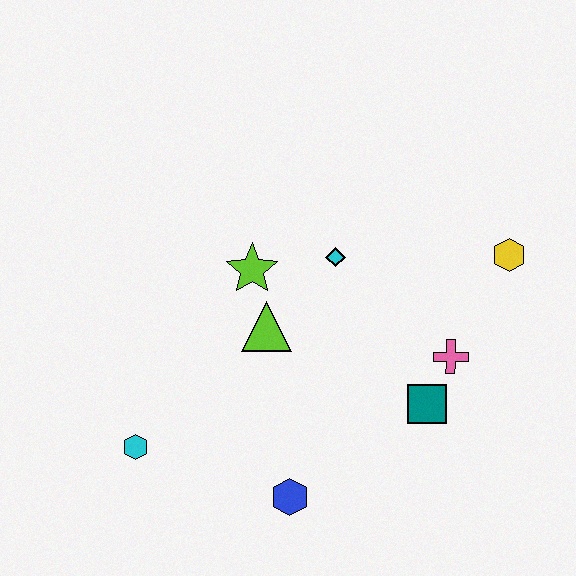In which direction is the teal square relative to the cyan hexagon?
The teal square is to the right of the cyan hexagon.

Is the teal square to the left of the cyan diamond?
No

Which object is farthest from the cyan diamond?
The cyan hexagon is farthest from the cyan diamond.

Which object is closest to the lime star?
The lime triangle is closest to the lime star.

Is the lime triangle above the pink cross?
Yes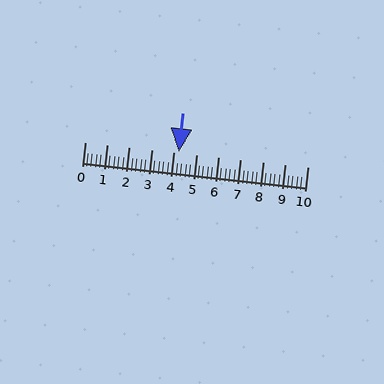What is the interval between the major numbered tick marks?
The major tick marks are spaced 1 units apart.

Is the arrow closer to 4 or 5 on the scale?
The arrow is closer to 4.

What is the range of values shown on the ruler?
The ruler shows values from 0 to 10.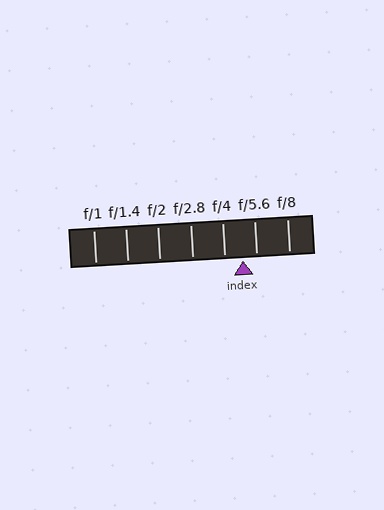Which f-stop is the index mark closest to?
The index mark is closest to f/5.6.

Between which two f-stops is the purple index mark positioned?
The index mark is between f/4 and f/5.6.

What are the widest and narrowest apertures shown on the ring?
The widest aperture shown is f/1 and the narrowest is f/8.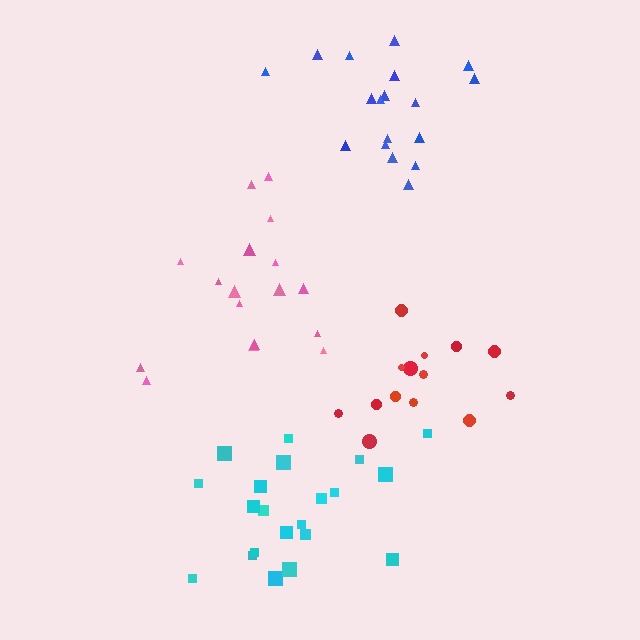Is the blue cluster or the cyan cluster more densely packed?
Blue.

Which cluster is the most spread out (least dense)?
Pink.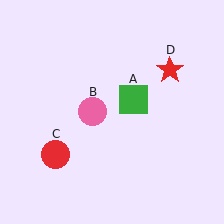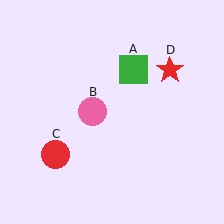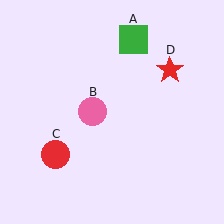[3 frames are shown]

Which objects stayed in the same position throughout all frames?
Pink circle (object B) and red circle (object C) and red star (object D) remained stationary.